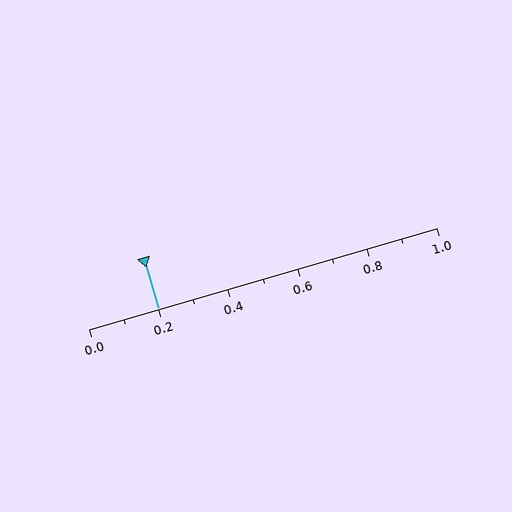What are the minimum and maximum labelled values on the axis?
The axis runs from 0.0 to 1.0.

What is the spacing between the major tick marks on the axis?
The major ticks are spaced 0.2 apart.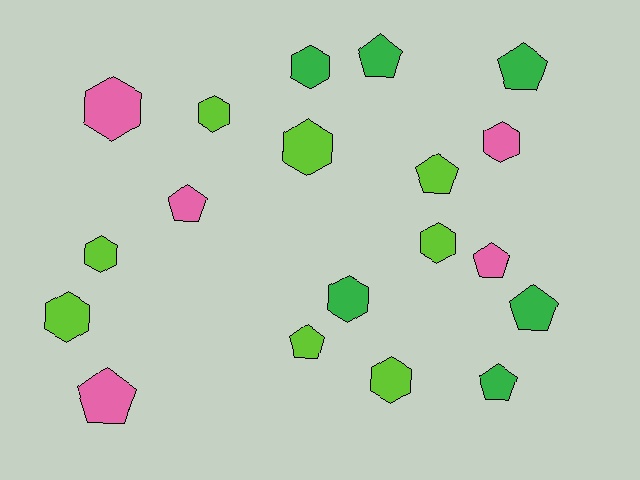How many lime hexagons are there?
There are 6 lime hexagons.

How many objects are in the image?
There are 19 objects.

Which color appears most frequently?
Lime, with 8 objects.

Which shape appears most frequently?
Hexagon, with 10 objects.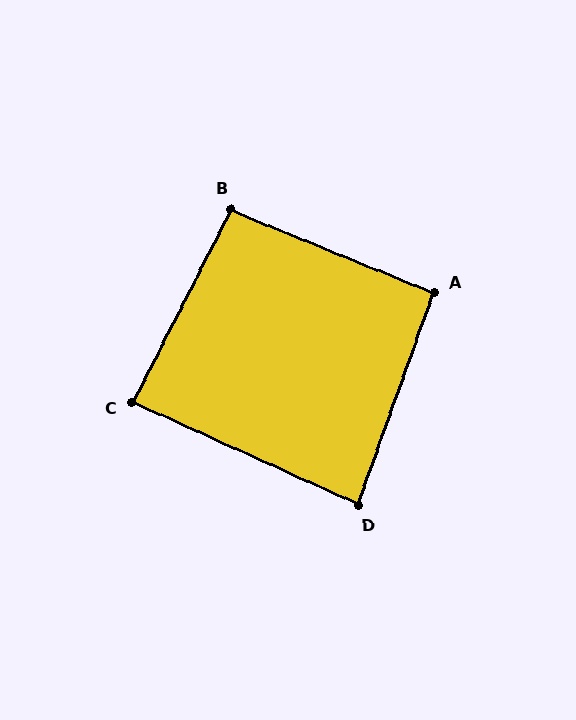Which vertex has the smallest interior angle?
D, at approximately 85 degrees.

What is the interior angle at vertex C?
Approximately 88 degrees (approximately right).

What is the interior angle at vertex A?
Approximately 92 degrees (approximately right).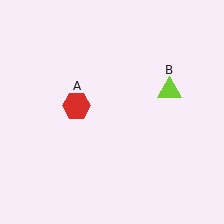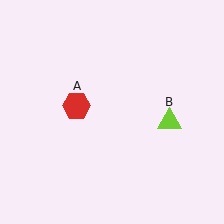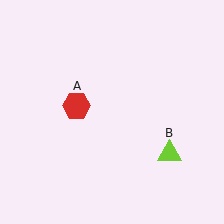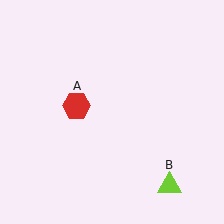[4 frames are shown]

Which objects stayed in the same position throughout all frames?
Red hexagon (object A) remained stationary.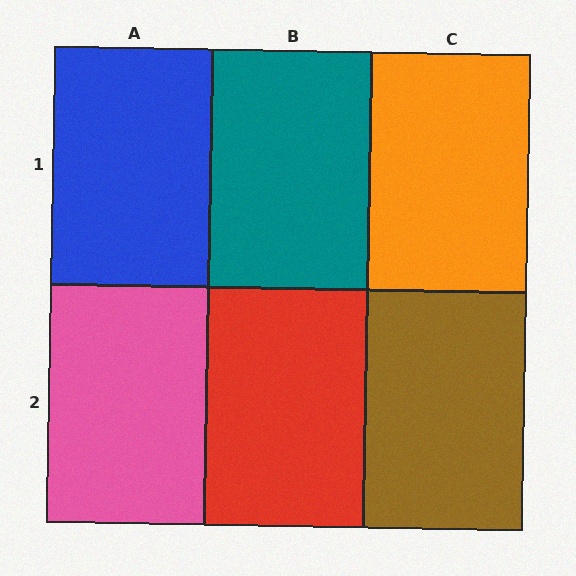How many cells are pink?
1 cell is pink.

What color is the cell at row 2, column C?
Brown.